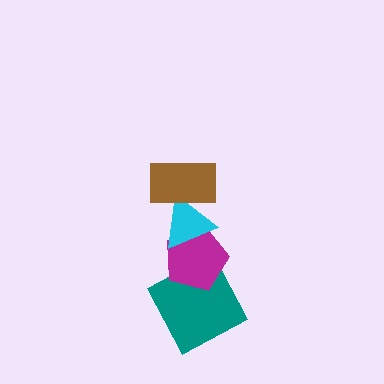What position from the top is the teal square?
The teal square is 4th from the top.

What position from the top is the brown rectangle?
The brown rectangle is 1st from the top.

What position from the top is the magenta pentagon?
The magenta pentagon is 3rd from the top.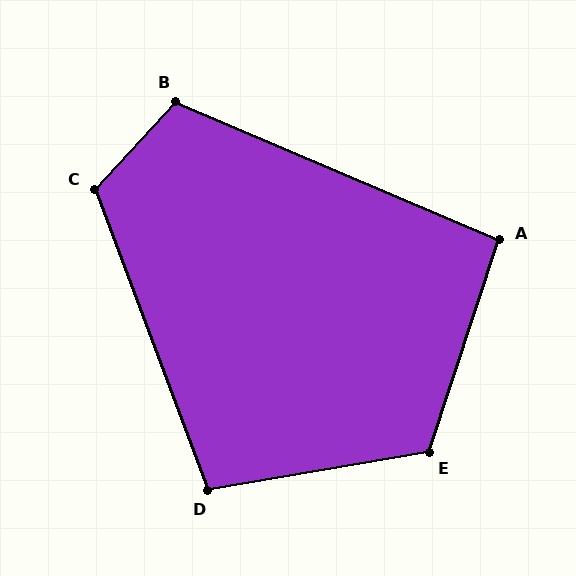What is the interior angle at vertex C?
Approximately 116 degrees (obtuse).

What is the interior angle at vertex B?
Approximately 110 degrees (obtuse).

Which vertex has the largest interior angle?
E, at approximately 118 degrees.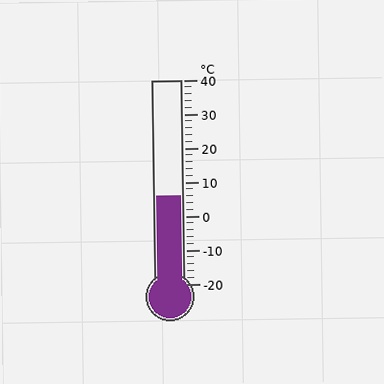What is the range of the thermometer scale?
The thermometer scale ranges from -20°C to 40°C.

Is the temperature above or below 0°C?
The temperature is above 0°C.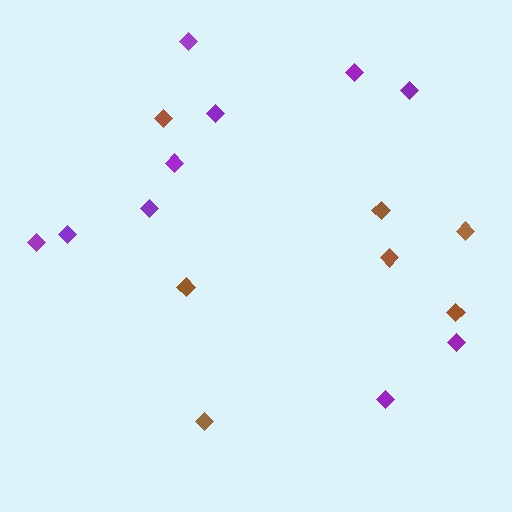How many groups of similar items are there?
There are 2 groups: one group of brown diamonds (7) and one group of purple diamonds (10).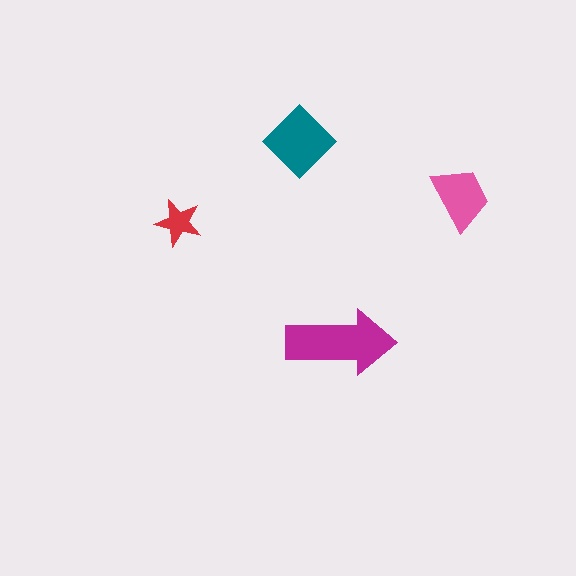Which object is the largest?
The magenta arrow.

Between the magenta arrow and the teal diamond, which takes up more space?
The magenta arrow.